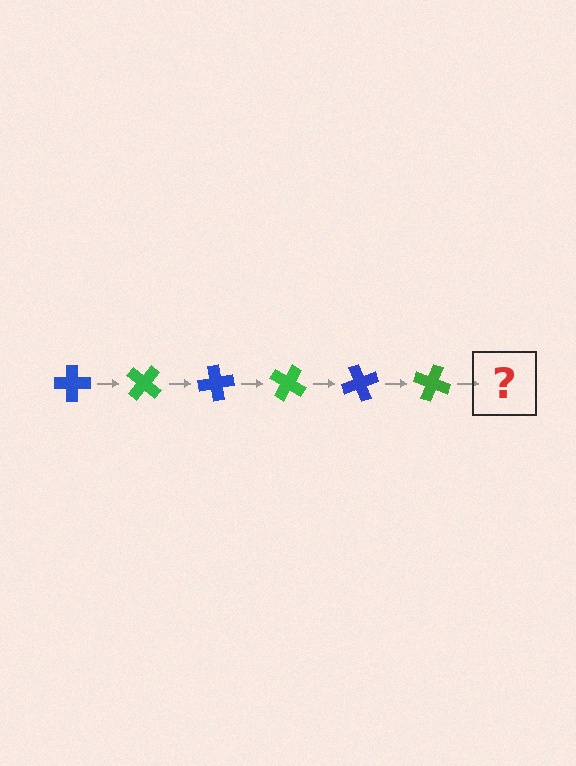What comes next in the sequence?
The next element should be a blue cross, rotated 240 degrees from the start.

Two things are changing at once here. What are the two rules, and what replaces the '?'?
The two rules are that it rotates 40 degrees each step and the color cycles through blue and green. The '?' should be a blue cross, rotated 240 degrees from the start.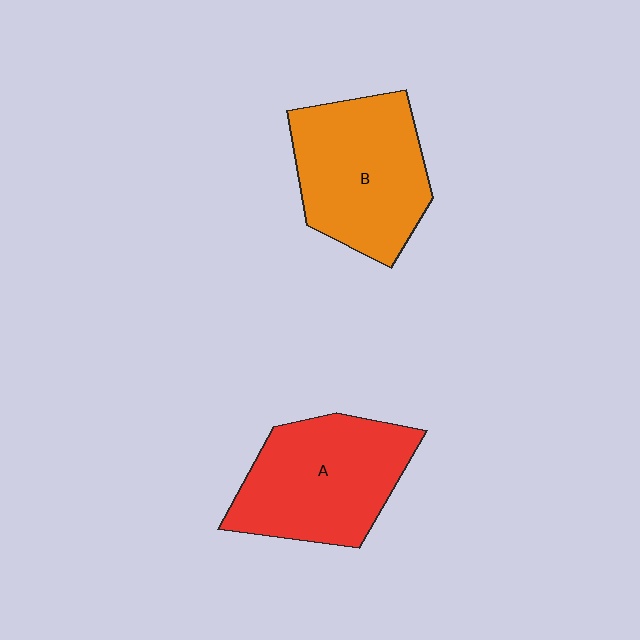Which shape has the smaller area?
Shape B (orange).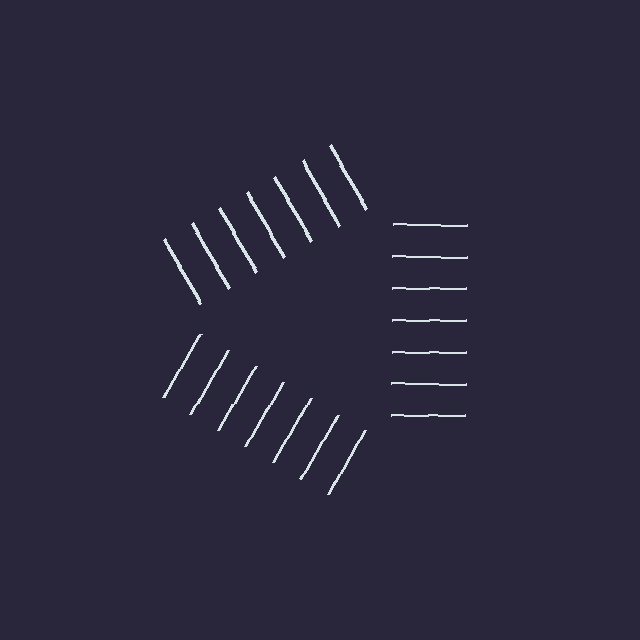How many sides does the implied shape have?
3 sides — the line-ends trace a triangle.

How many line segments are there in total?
21 — 7 along each of the 3 edges.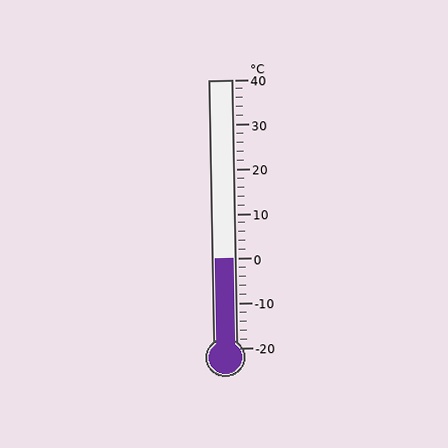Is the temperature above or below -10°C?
The temperature is above -10°C.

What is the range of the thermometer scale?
The thermometer scale ranges from -20°C to 40°C.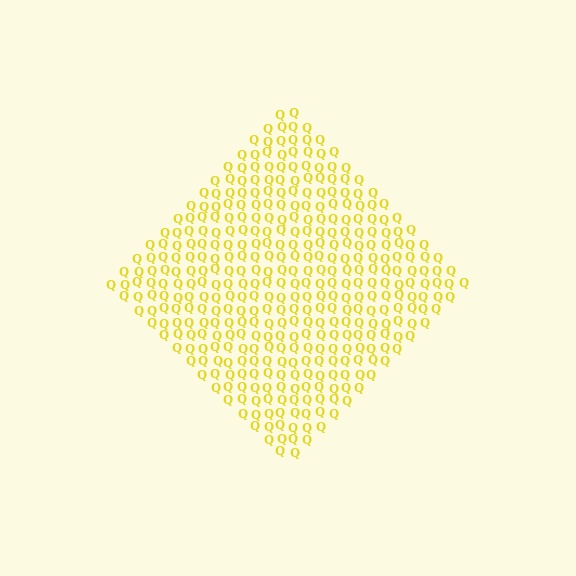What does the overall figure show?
The overall figure shows a diamond.